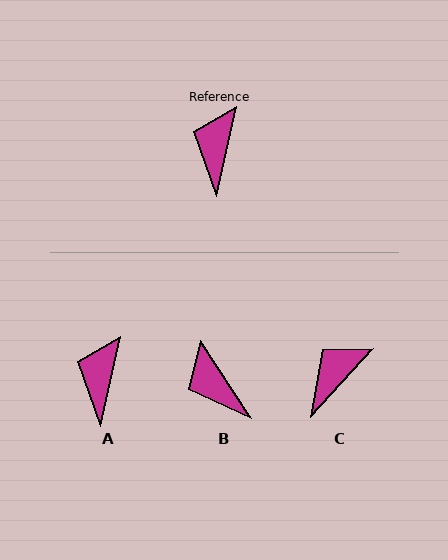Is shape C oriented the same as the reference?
No, it is off by about 29 degrees.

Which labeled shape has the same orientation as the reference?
A.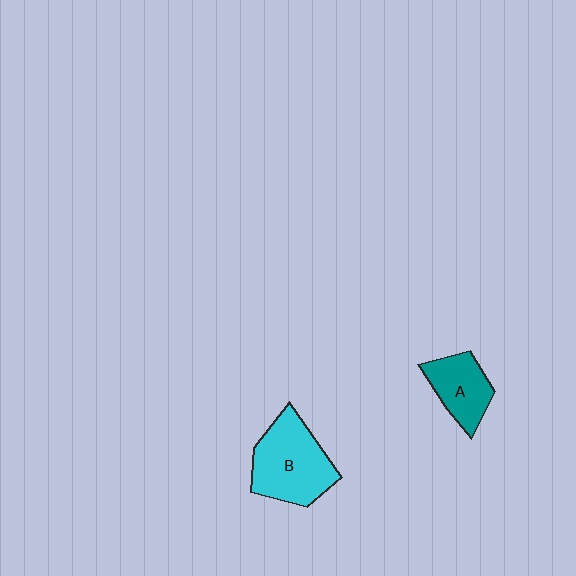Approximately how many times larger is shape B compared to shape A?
Approximately 1.6 times.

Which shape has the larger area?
Shape B (cyan).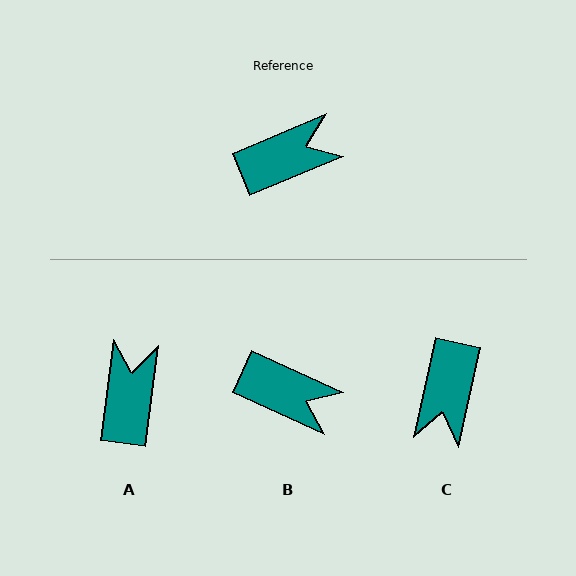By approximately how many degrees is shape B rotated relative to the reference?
Approximately 47 degrees clockwise.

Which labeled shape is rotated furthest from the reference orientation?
C, about 125 degrees away.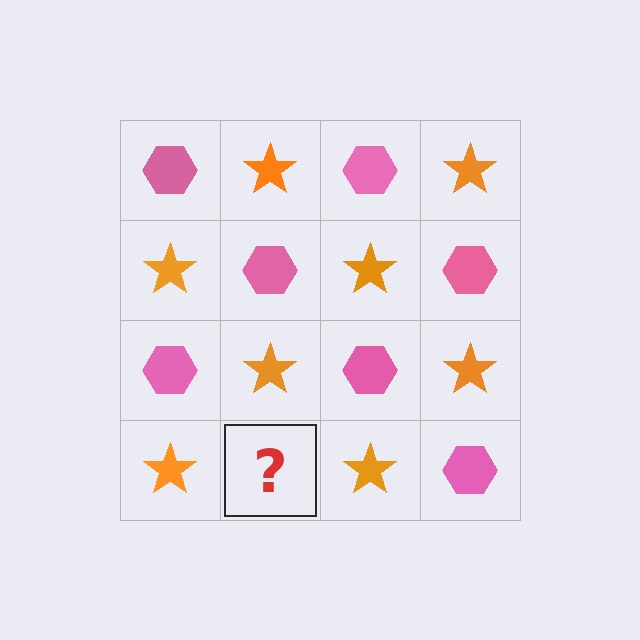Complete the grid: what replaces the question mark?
The question mark should be replaced with a pink hexagon.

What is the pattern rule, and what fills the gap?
The rule is that it alternates pink hexagon and orange star in a checkerboard pattern. The gap should be filled with a pink hexagon.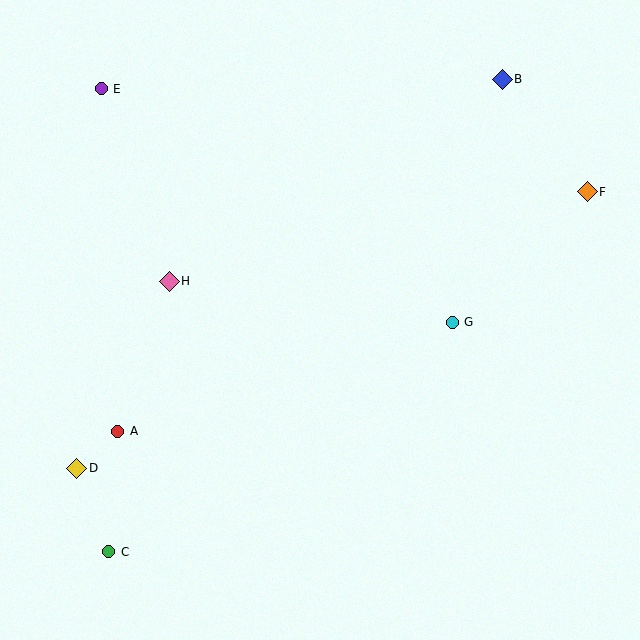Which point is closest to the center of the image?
Point G at (452, 322) is closest to the center.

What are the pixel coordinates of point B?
Point B is at (502, 79).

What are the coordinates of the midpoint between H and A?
The midpoint between H and A is at (143, 356).